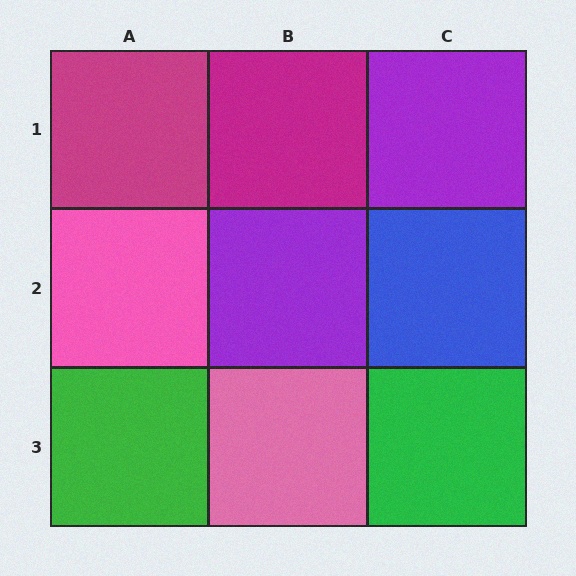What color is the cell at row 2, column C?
Blue.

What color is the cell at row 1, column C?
Purple.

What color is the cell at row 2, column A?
Pink.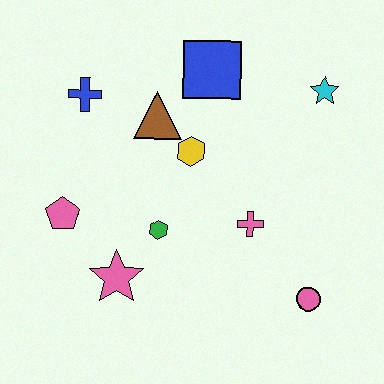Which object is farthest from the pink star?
The cyan star is farthest from the pink star.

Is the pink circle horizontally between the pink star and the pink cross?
No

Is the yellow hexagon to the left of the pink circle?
Yes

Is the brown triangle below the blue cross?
Yes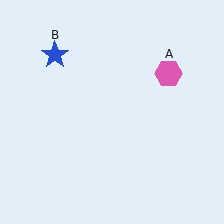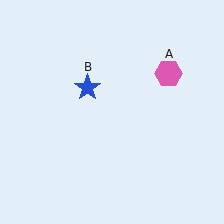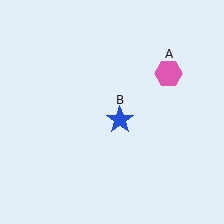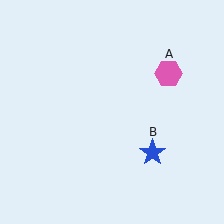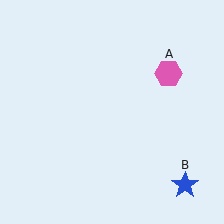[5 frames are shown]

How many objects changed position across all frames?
1 object changed position: blue star (object B).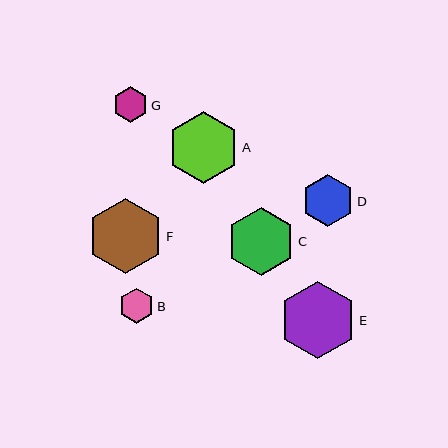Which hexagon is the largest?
Hexagon E is the largest with a size of approximately 77 pixels.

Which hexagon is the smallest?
Hexagon G is the smallest with a size of approximately 35 pixels.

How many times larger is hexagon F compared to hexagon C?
Hexagon F is approximately 1.1 times the size of hexagon C.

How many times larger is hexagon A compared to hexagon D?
Hexagon A is approximately 1.4 times the size of hexagon D.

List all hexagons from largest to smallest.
From largest to smallest: E, F, A, C, D, B, G.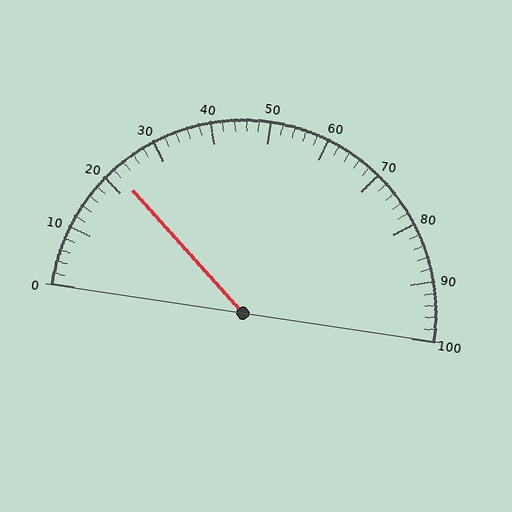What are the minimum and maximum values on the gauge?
The gauge ranges from 0 to 100.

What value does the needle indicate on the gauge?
The needle indicates approximately 22.